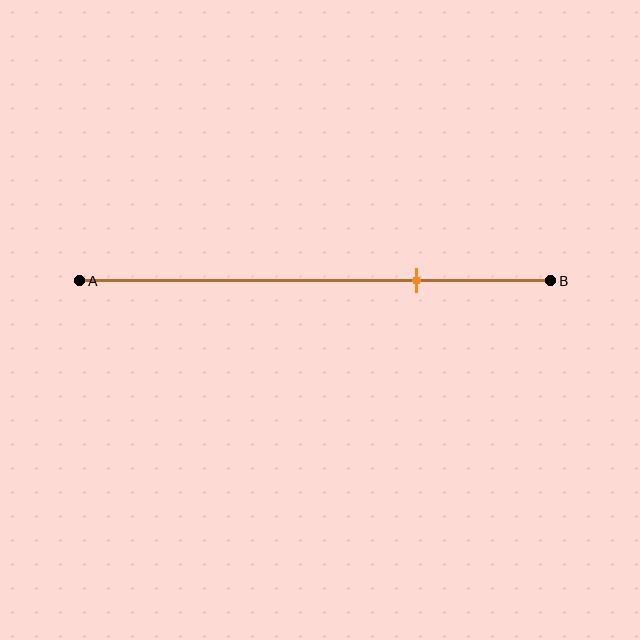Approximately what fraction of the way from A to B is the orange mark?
The orange mark is approximately 70% of the way from A to B.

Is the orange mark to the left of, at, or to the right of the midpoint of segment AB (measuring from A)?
The orange mark is to the right of the midpoint of segment AB.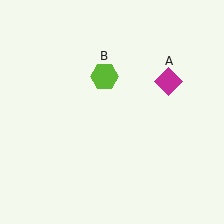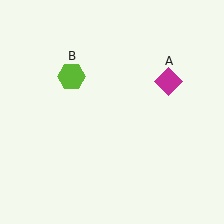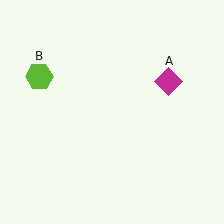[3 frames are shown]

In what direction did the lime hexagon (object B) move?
The lime hexagon (object B) moved left.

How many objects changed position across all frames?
1 object changed position: lime hexagon (object B).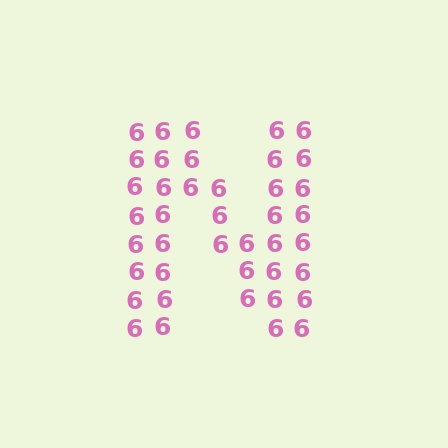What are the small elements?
The small elements are digit 6's.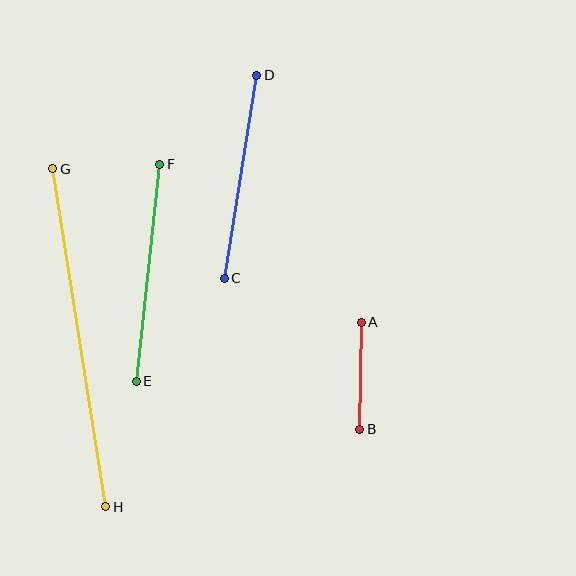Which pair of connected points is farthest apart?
Points G and H are farthest apart.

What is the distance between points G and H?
The distance is approximately 342 pixels.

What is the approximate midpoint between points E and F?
The midpoint is at approximately (148, 273) pixels.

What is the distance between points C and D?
The distance is approximately 206 pixels.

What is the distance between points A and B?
The distance is approximately 107 pixels.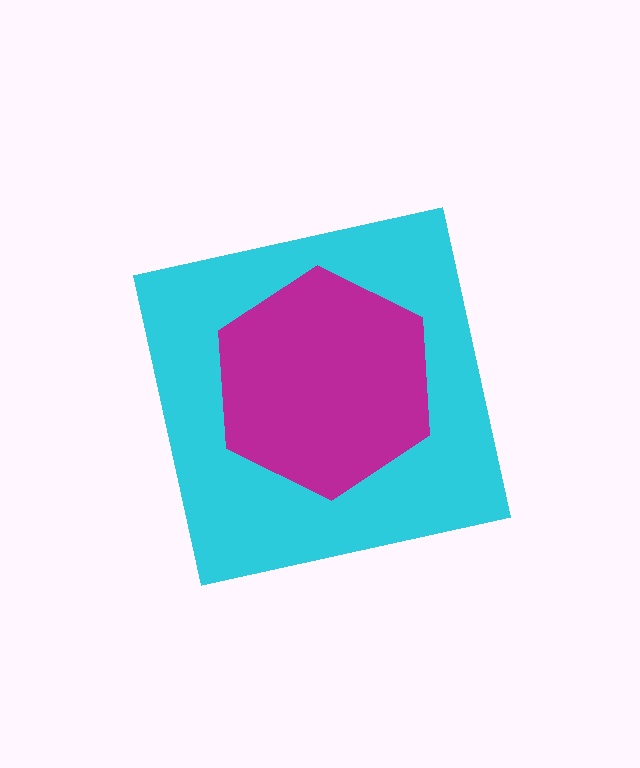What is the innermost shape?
The magenta hexagon.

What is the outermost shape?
The cyan square.